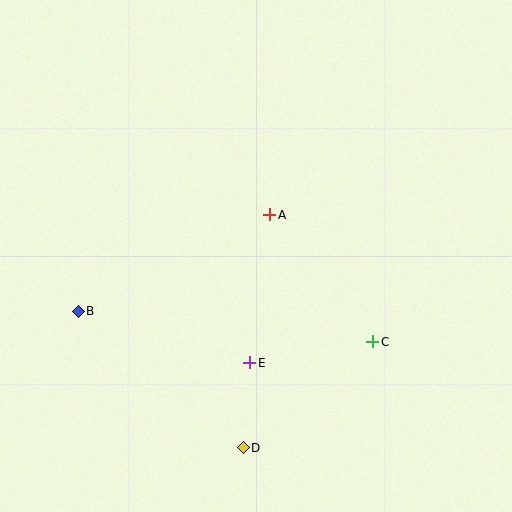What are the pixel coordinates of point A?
Point A is at (270, 215).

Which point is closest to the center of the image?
Point A at (270, 215) is closest to the center.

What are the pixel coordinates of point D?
Point D is at (243, 448).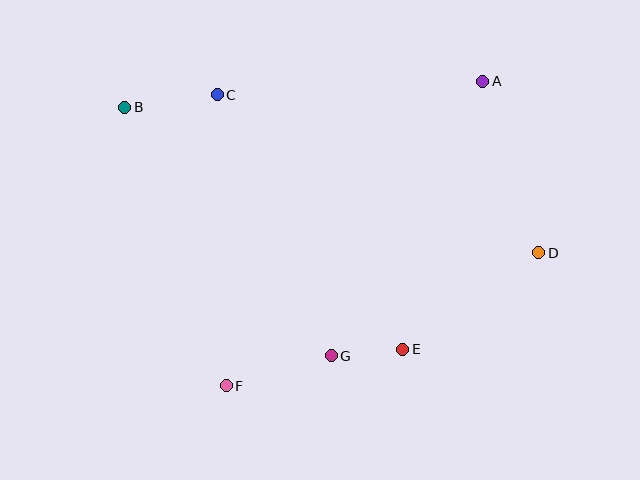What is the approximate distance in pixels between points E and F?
The distance between E and F is approximately 180 pixels.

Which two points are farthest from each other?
Points B and D are farthest from each other.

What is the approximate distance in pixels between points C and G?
The distance between C and G is approximately 285 pixels.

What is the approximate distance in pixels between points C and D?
The distance between C and D is approximately 358 pixels.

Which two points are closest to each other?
Points E and G are closest to each other.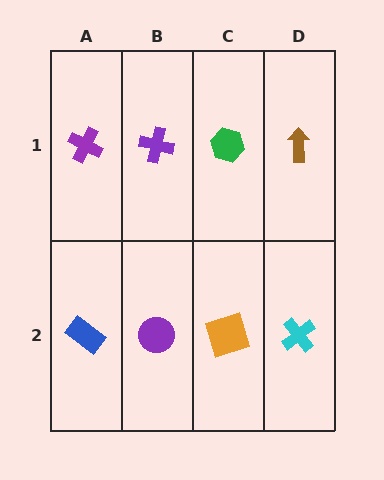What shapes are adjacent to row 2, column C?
A green hexagon (row 1, column C), a purple circle (row 2, column B), a cyan cross (row 2, column D).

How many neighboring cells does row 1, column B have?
3.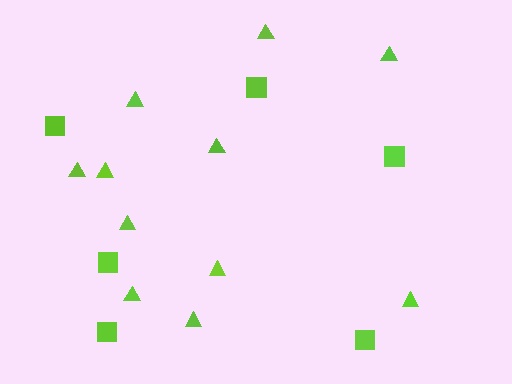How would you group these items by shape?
There are 2 groups: one group of squares (6) and one group of triangles (11).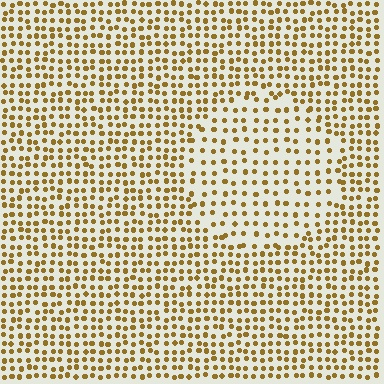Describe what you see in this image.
The image contains small brown elements arranged at two different densities. A circle-shaped region is visible where the elements are less densely packed than the surrounding area.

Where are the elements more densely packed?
The elements are more densely packed outside the circle boundary.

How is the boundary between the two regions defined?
The boundary is defined by a change in element density (approximately 1.7x ratio). All elements are the same color, size, and shape.